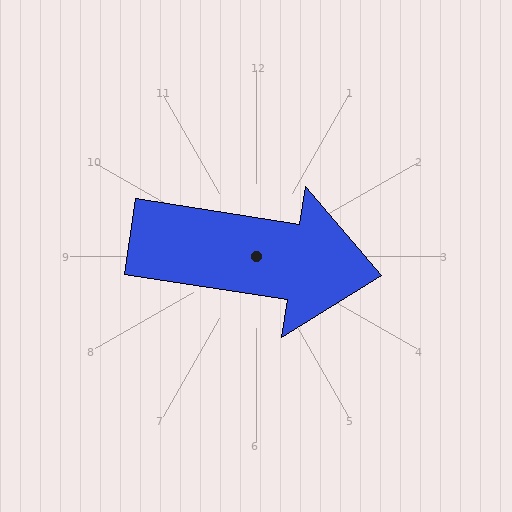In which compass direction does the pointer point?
East.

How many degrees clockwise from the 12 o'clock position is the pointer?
Approximately 99 degrees.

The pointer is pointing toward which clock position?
Roughly 3 o'clock.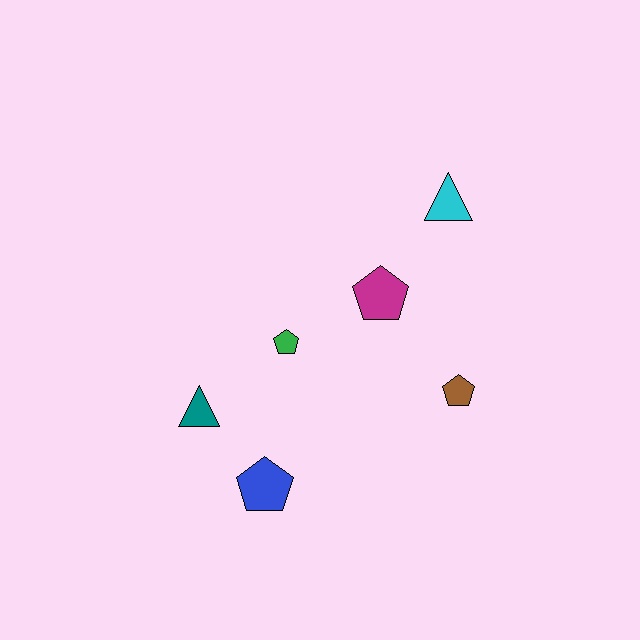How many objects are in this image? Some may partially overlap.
There are 6 objects.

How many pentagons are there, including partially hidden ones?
There are 4 pentagons.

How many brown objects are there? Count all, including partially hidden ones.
There is 1 brown object.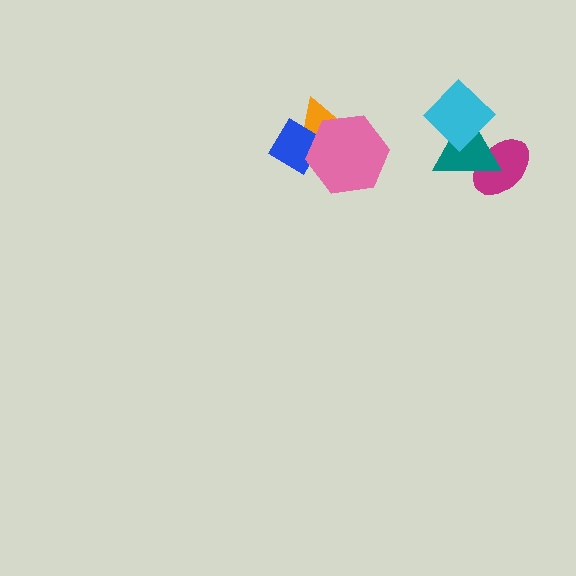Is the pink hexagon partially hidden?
No, no other shape covers it.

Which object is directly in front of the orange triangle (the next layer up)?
The blue diamond is directly in front of the orange triangle.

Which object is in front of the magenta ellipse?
The teal triangle is in front of the magenta ellipse.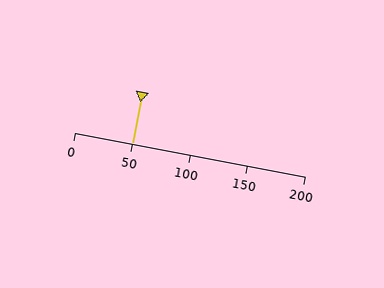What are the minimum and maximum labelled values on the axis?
The axis runs from 0 to 200.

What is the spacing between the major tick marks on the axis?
The major ticks are spaced 50 apart.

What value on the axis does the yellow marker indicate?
The marker indicates approximately 50.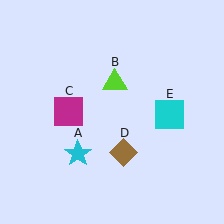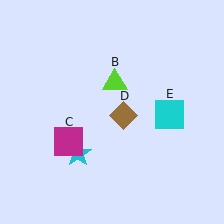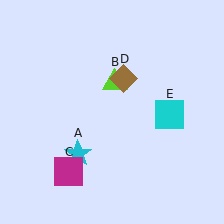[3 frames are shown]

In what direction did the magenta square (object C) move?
The magenta square (object C) moved down.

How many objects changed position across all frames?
2 objects changed position: magenta square (object C), brown diamond (object D).